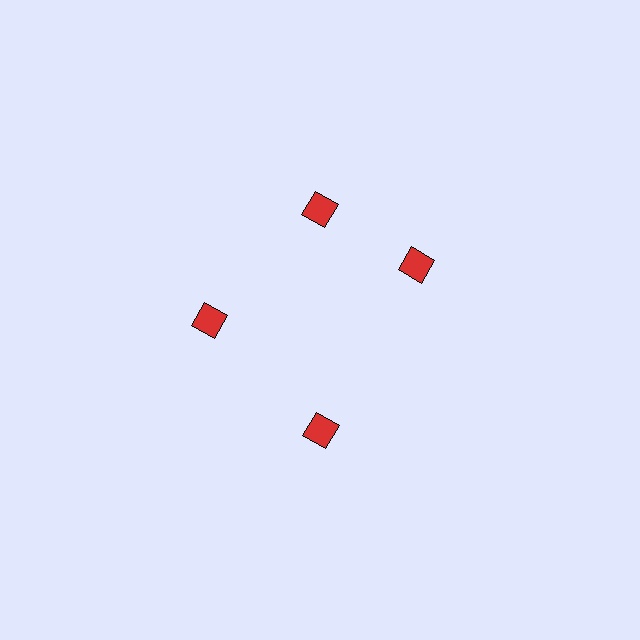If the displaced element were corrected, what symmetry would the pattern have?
It would have 4-fold rotational symmetry — the pattern would map onto itself every 90 degrees.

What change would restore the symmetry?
The symmetry would be restored by rotating it back into even spacing with its neighbors so that all 4 diamonds sit at equal angles and equal distance from the center.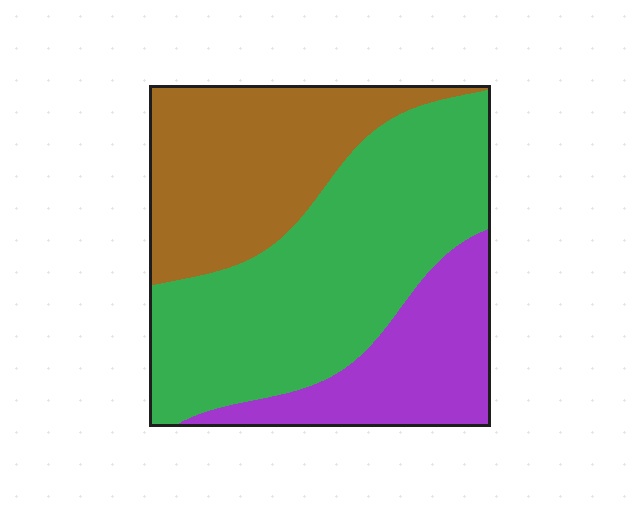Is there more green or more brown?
Green.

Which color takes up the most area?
Green, at roughly 50%.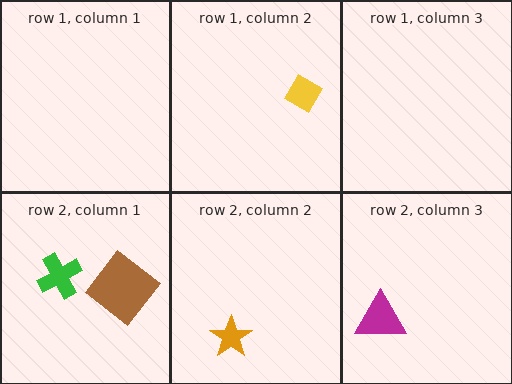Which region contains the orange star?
The row 2, column 2 region.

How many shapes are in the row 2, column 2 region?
1.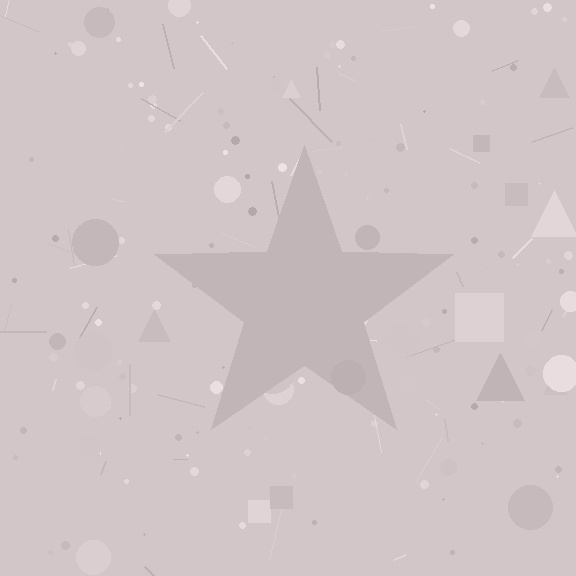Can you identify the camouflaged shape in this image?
The camouflaged shape is a star.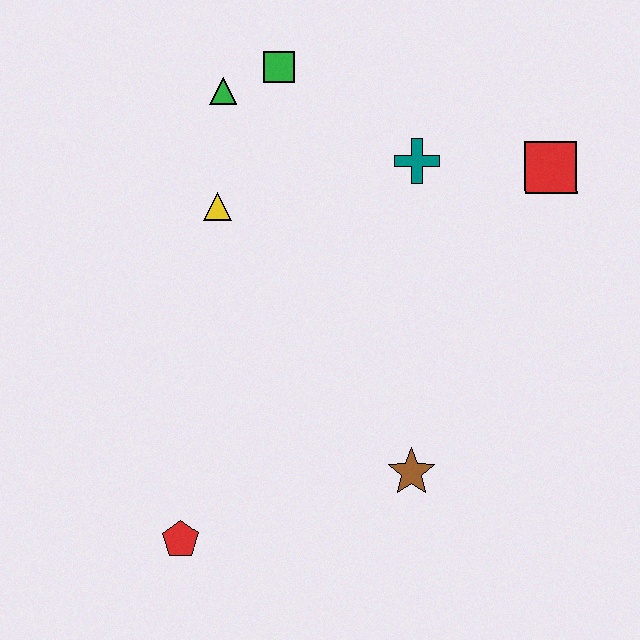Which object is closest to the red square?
The teal cross is closest to the red square.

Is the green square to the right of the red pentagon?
Yes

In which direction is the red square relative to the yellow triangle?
The red square is to the right of the yellow triangle.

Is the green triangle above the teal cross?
Yes